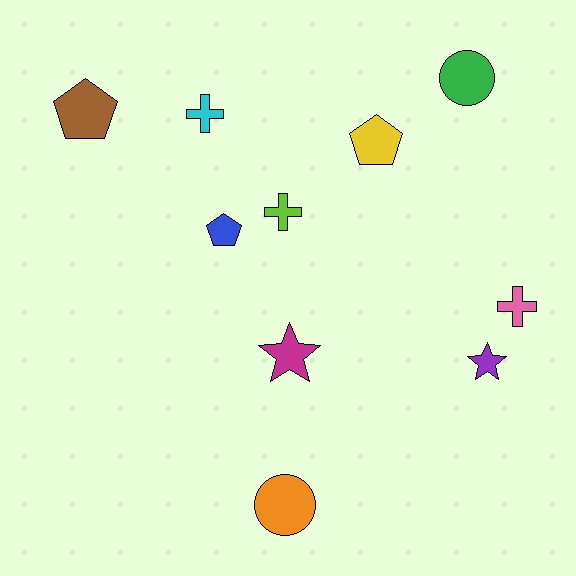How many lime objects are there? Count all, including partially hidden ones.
There is 1 lime object.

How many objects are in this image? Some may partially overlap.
There are 10 objects.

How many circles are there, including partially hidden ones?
There are 2 circles.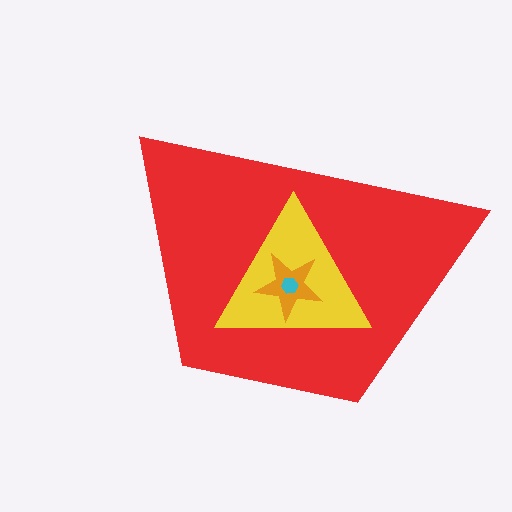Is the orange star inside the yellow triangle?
Yes.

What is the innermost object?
The cyan hexagon.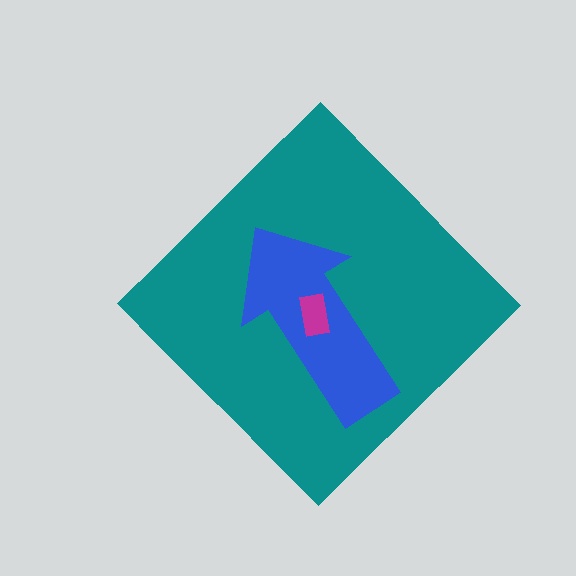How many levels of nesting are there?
3.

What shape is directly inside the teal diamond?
The blue arrow.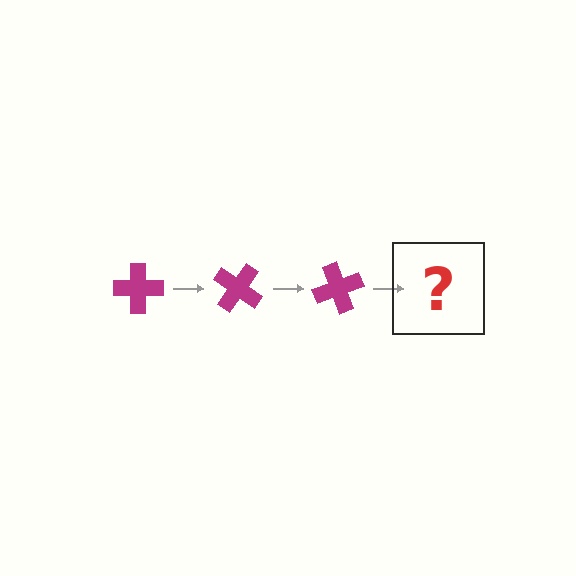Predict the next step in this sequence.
The next step is a magenta cross rotated 105 degrees.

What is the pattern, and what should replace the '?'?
The pattern is that the cross rotates 35 degrees each step. The '?' should be a magenta cross rotated 105 degrees.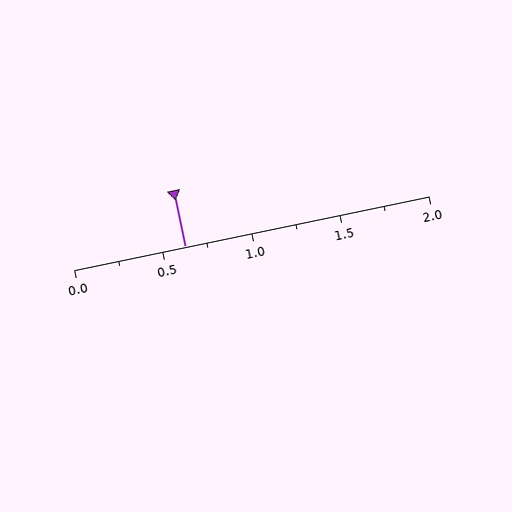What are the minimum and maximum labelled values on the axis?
The axis runs from 0.0 to 2.0.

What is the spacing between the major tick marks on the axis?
The major ticks are spaced 0.5 apart.